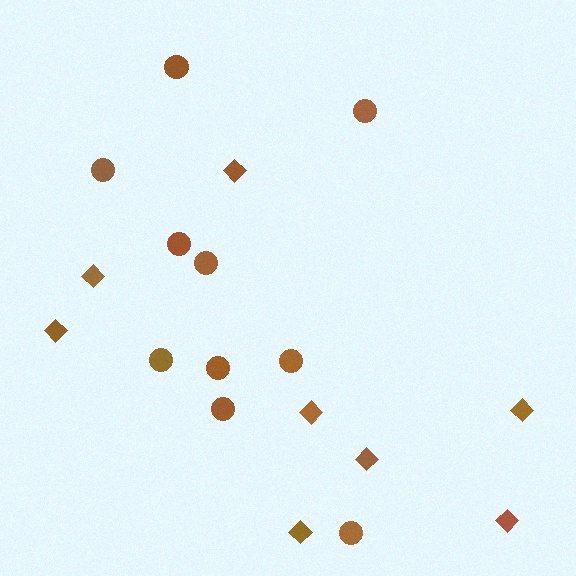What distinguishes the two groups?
There are 2 groups: one group of diamonds (8) and one group of circles (10).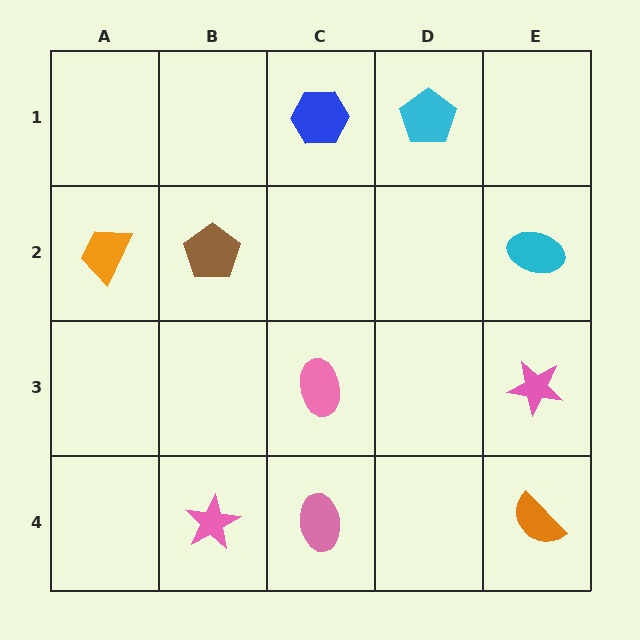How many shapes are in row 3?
2 shapes.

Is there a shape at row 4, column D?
No, that cell is empty.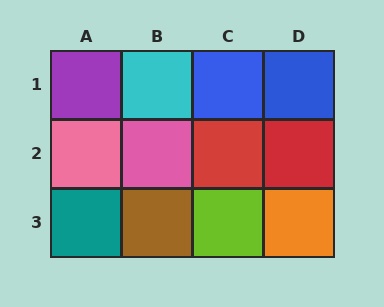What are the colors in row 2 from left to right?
Pink, pink, red, red.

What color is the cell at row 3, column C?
Lime.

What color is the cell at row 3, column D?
Orange.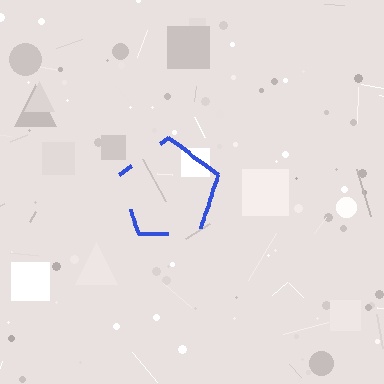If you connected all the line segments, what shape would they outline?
They would outline a pentagon.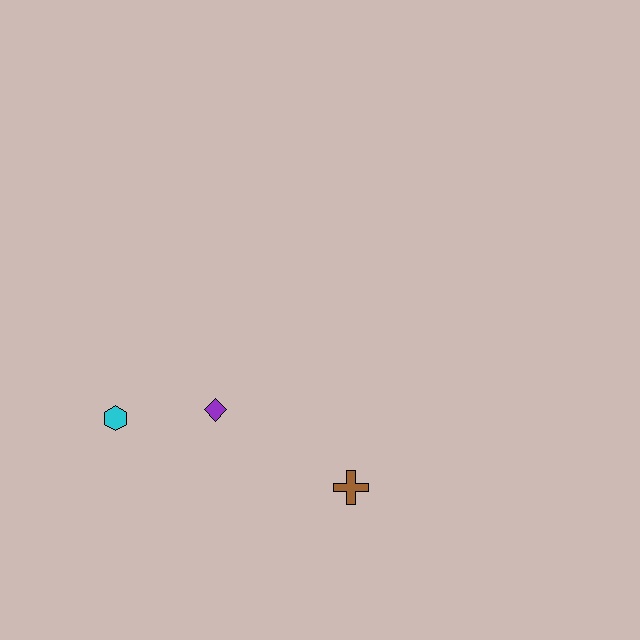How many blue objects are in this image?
There are no blue objects.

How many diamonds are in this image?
There is 1 diamond.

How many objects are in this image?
There are 3 objects.